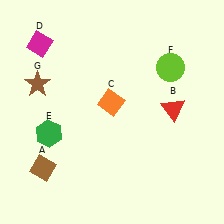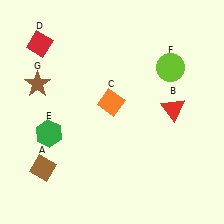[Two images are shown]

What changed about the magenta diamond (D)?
In Image 1, D is magenta. In Image 2, it changed to red.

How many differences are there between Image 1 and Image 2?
There is 1 difference between the two images.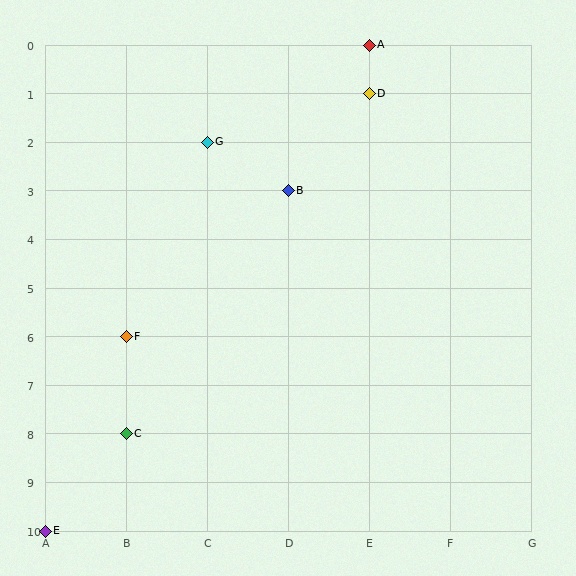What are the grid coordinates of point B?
Point B is at grid coordinates (D, 3).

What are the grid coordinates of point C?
Point C is at grid coordinates (B, 8).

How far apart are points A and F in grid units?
Points A and F are 3 columns and 6 rows apart (about 6.7 grid units diagonally).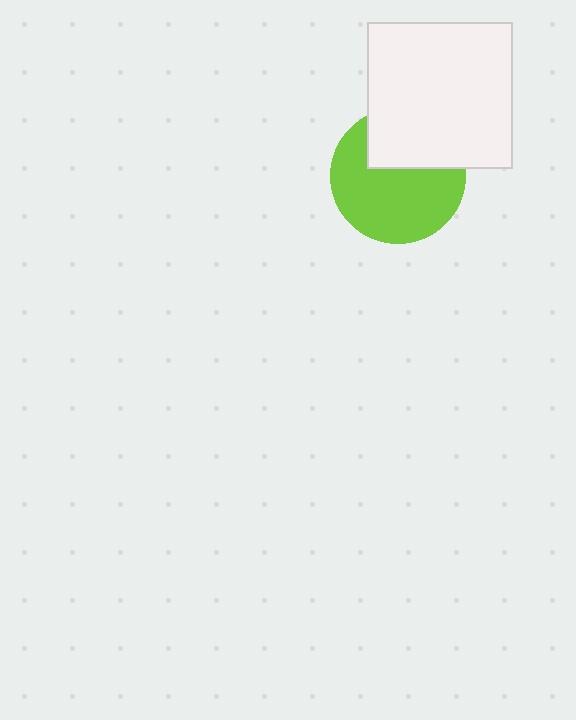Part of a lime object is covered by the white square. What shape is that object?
It is a circle.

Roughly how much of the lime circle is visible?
Most of it is visible (roughly 66%).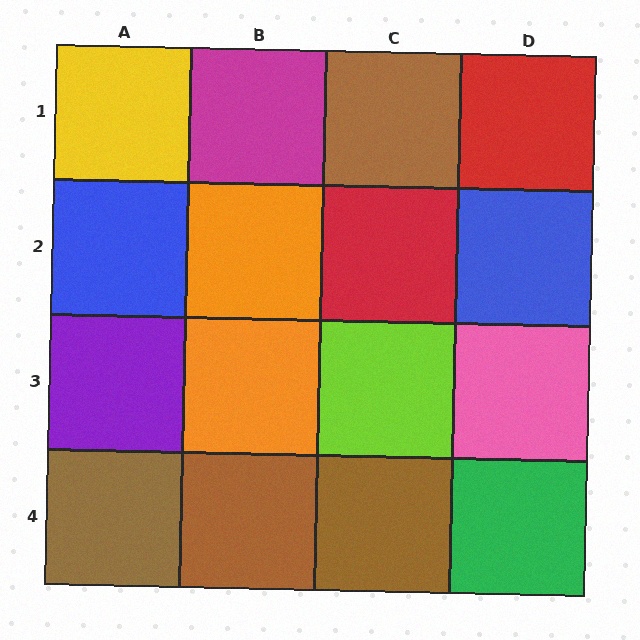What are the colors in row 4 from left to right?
Brown, brown, brown, green.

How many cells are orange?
2 cells are orange.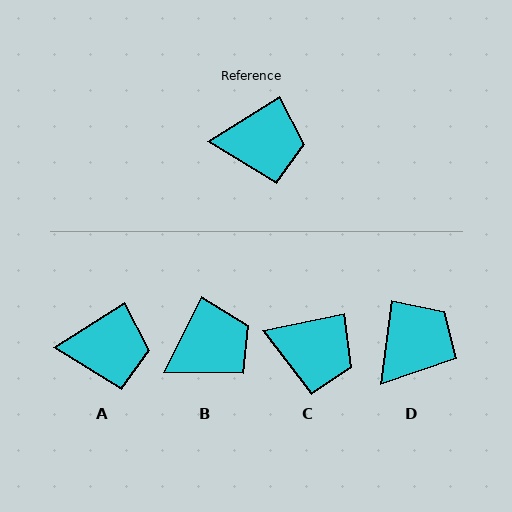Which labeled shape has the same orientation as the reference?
A.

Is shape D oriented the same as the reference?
No, it is off by about 50 degrees.